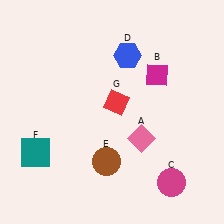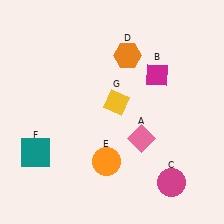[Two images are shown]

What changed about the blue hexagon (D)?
In Image 1, D is blue. In Image 2, it changed to orange.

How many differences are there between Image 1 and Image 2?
There are 3 differences between the two images.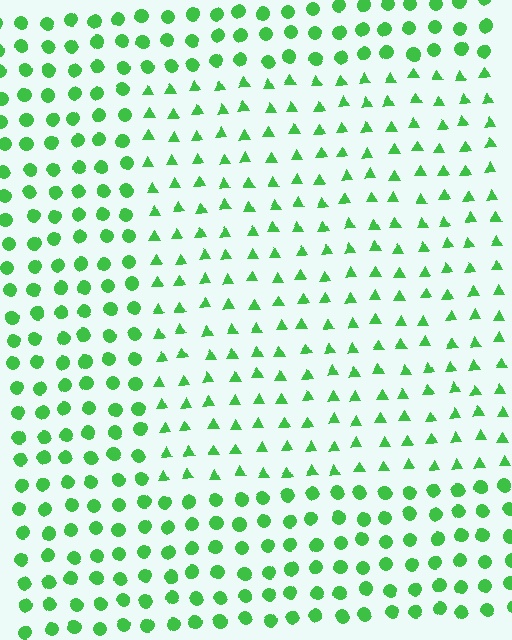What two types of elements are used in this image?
The image uses triangles inside the rectangle region and circles outside it.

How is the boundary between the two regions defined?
The boundary is defined by a change in element shape: triangles inside vs. circles outside. All elements share the same color and spacing.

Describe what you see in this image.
The image is filled with small green elements arranged in a uniform grid. A rectangle-shaped region contains triangles, while the surrounding area contains circles. The boundary is defined purely by the change in element shape.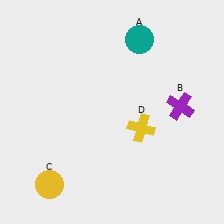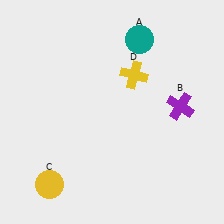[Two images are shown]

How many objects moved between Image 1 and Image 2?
1 object moved between the two images.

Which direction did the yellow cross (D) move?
The yellow cross (D) moved up.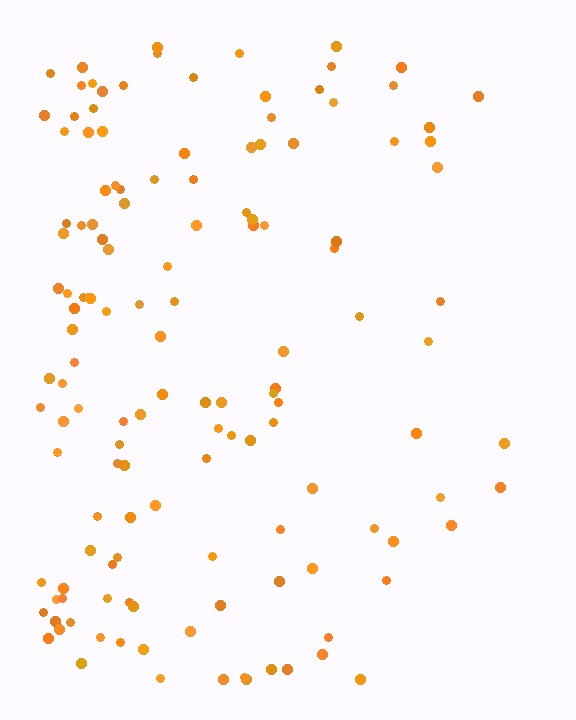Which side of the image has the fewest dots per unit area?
The right.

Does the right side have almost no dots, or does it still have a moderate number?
Still a moderate number, just noticeably fewer than the left.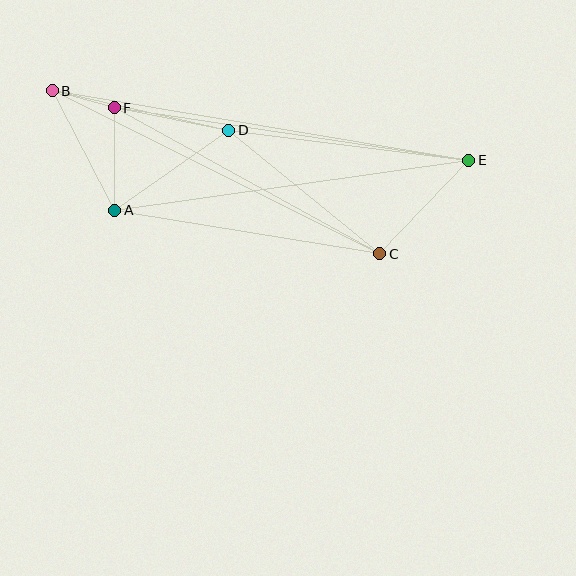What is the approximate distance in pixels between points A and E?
The distance between A and E is approximately 357 pixels.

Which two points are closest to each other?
Points B and F are closest to each other.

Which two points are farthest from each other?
Points B and E are farthest from each other.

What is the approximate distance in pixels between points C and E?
The distance between C and E is approximately 129 pixels.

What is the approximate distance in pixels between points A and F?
The distance between A and F is approximately 103 pixels.